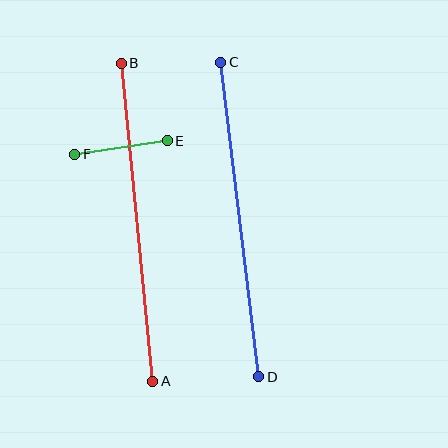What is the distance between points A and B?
The distance is approximately 320 pixels.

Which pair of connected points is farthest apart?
Points A and B are farthest apart.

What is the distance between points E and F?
The distance is approximately 94 pixels.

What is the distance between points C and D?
The distance is approximately 317 pixels.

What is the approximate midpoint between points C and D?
The midpoint is at approximately (240, 220) pixels.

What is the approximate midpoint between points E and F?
The midpoint is at approximately (121, 148) pixels.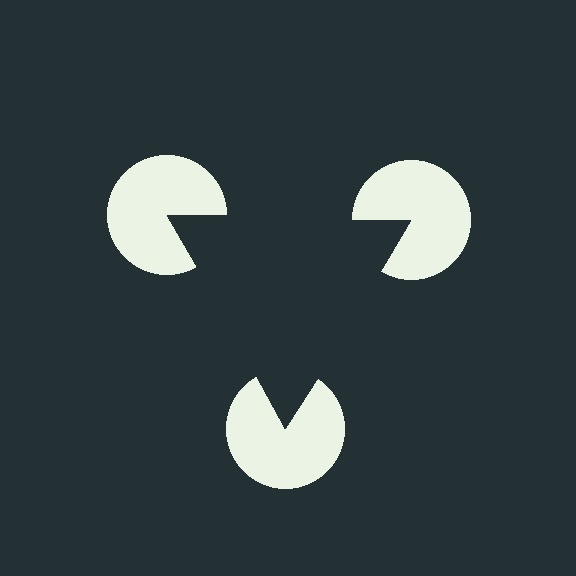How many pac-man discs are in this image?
There are 3 — one at each vertex of the illusory triangle.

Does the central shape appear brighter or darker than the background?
It typically appears slightly darker than the background, even though no actual brightness change is drawn.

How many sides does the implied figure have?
3 sides.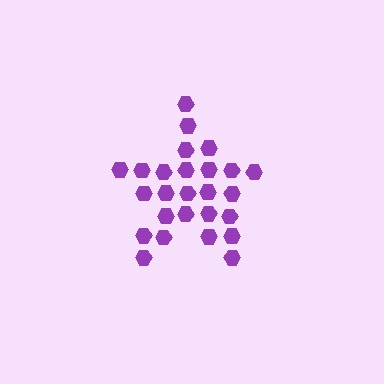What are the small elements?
The small elements are hexagons.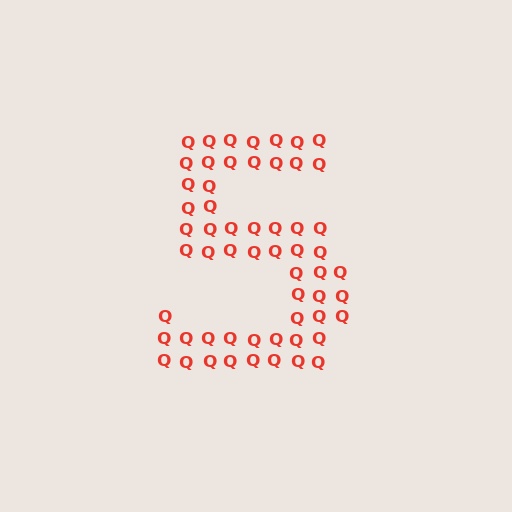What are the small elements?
The small elements are letter Q's.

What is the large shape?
The large shape is the digit 5.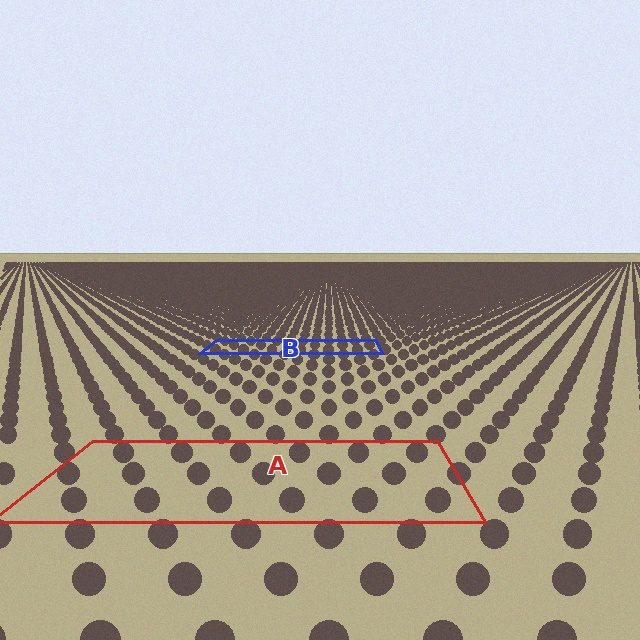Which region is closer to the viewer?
Region A is closer. The texture elements there are larger and more spread out.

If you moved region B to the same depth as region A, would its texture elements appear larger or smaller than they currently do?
They would appear larger. At a closer depth, the same texture elements are projected at a bigger on-screen size.